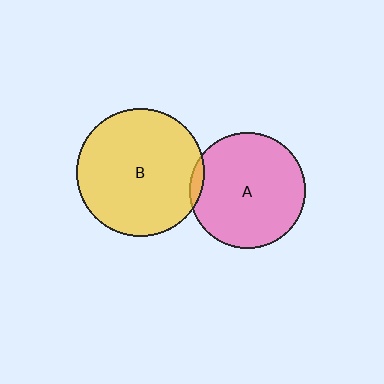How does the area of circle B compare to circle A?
Approximately 1.2 times.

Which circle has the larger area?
Circle B (yellow).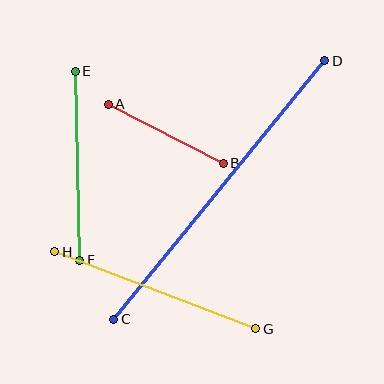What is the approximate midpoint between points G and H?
The midpoint is at approximately (155, 290) pixels.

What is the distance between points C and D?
The distance is approximately 334 pixels.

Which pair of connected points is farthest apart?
Points C and D are farthest apart.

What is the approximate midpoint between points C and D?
The midpoint is at approximately (219, 190) pixels.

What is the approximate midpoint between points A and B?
The midpoint is at approximately (166, 134) pixels.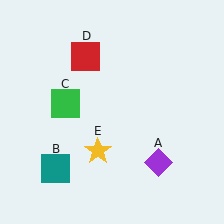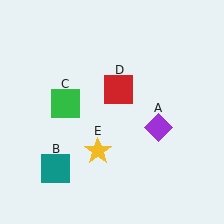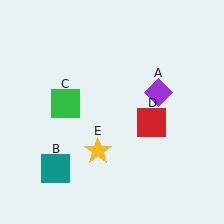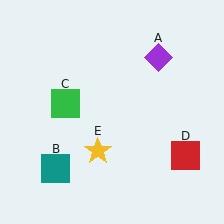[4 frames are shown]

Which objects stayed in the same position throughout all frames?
Teal square (object B) and green square (object C) and yellow star (object E) remained stationary.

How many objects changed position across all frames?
2 objects changed position: purple diamond (object A), red square (object D).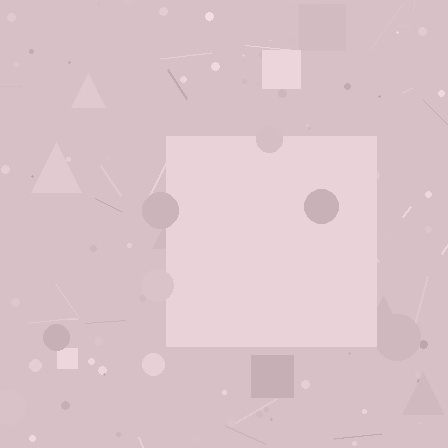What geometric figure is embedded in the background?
A square is embedded in the background.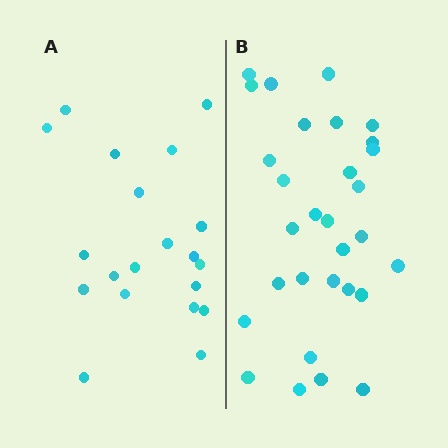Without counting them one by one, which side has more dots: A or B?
Region B (the right region) has more dots.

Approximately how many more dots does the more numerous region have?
Region B has roughly 10 or so more dots than region A.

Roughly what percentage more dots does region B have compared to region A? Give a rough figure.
About 50% more.